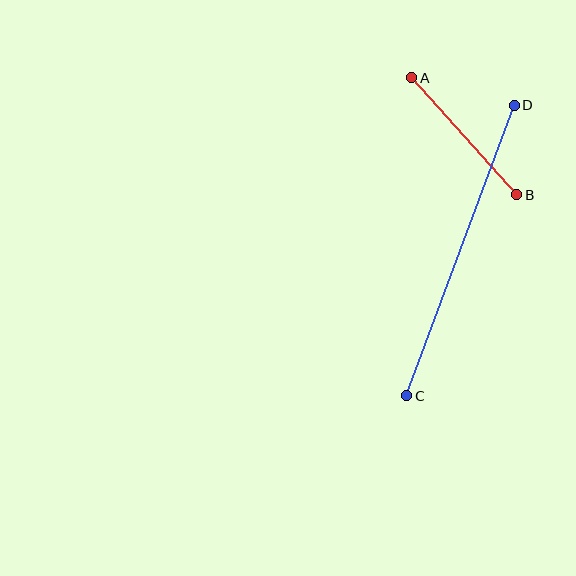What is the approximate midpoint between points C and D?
The midpoint is at approximately (461, 250) pixels.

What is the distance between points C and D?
The distance is approximately 310 pixels.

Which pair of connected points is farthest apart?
Points C and D are farthest apart.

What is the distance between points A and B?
The distance is approximately 157 pixels.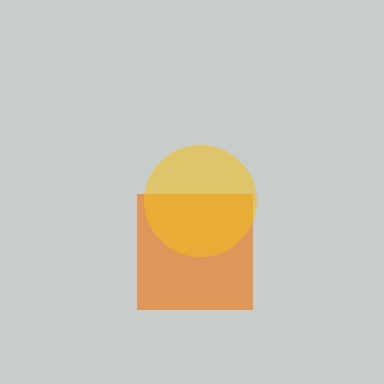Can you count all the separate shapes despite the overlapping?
Yes, there are 2 separate shapes.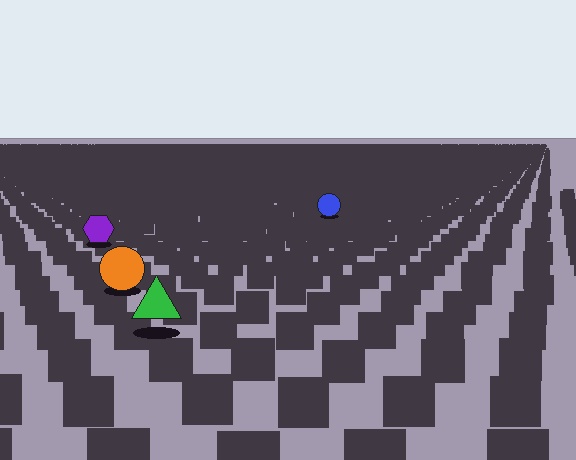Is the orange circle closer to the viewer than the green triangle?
No. The green triangle is closer — you can tell from the texture gradient: the ground texture is coarser near it.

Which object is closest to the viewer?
The green triangle is closest. The texture marks near it are larger and more spread out.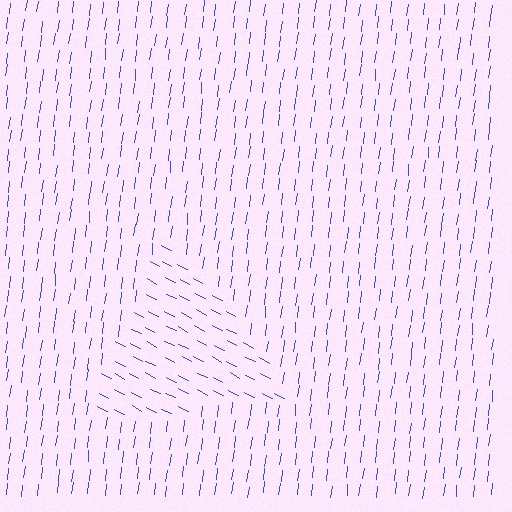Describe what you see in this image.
The image is filled with small blue line segments. A triangle region in the image has lines oriented differently from the surrounding lines, creating a visible texture boundary.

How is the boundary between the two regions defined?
The boundary is defined purely by a change in line orientation (approximately 70 degrees difference). All lines are the same color and thickness.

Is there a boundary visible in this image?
Yes, there is a texture boundary formed by a change in line orientation.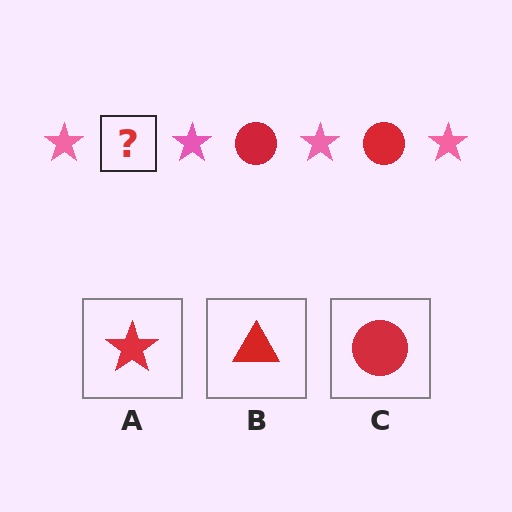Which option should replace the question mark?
Option C.